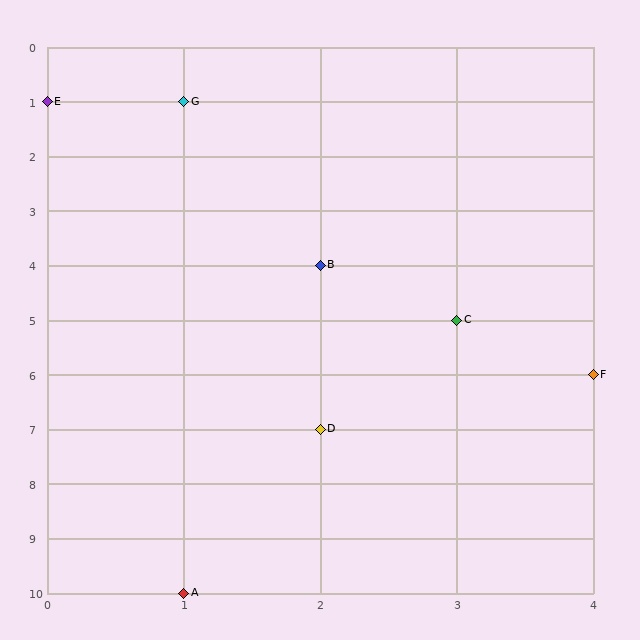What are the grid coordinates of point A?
Point A is at grid coordinates (1, 10).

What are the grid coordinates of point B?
Point B is at grid coordinates (2, 4).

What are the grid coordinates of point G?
Point G is at grid coordinates (1, 1).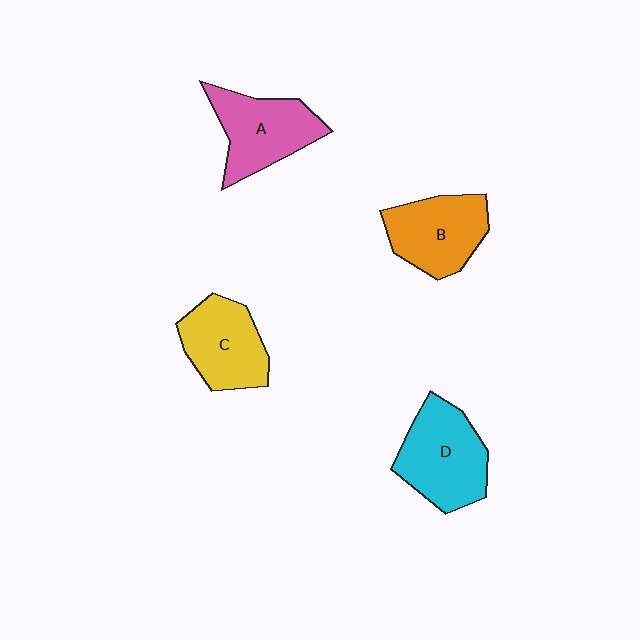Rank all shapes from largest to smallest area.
From largest to smallest: D (cyan), A (pink), B (orange), C (yellow).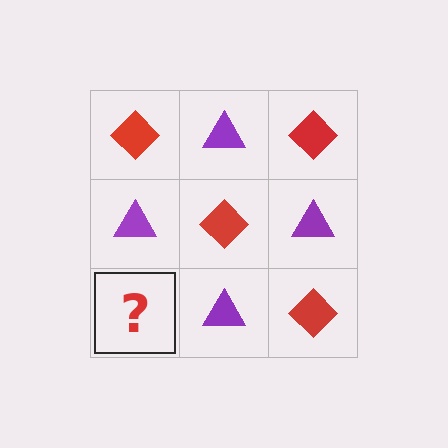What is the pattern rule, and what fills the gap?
The rule is that it alternates red diamond and purple triangle in a checkerboard pattern. The gap should be filled with a red diamond.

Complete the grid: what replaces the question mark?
The question mark should be replaced with a red diamond.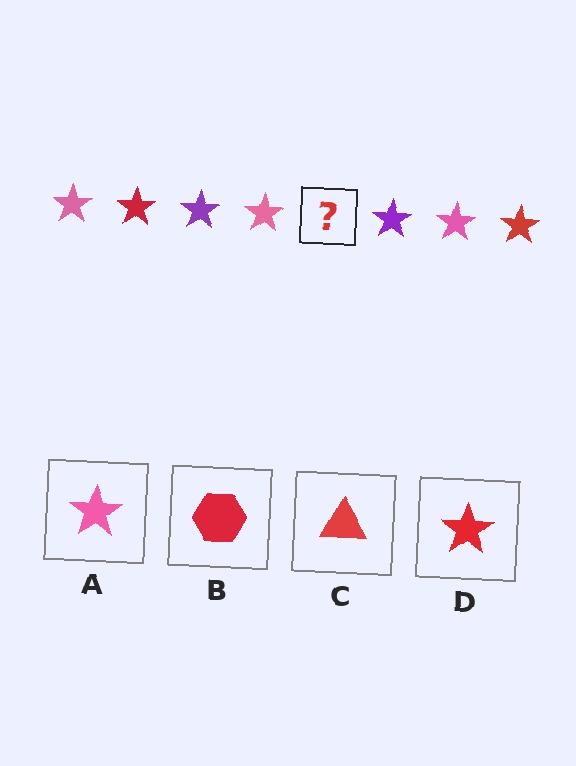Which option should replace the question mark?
Option D.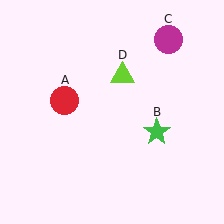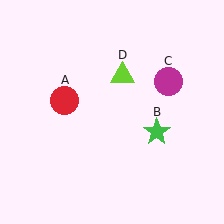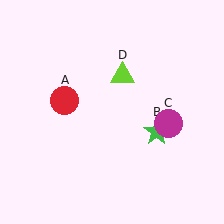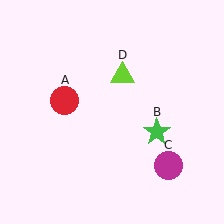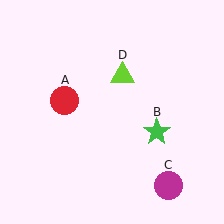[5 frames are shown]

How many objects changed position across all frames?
1 object changed position: magenta circle (object C).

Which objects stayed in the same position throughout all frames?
Red circle (object A) and green star (object B) and lime triangle (object D) remained stationary.